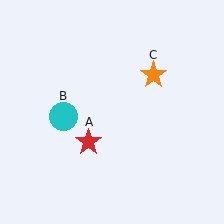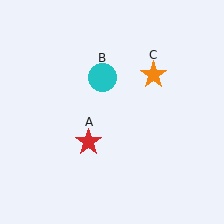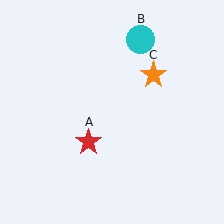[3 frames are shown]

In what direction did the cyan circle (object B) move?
The cyan circle (object B) moved up and to the right.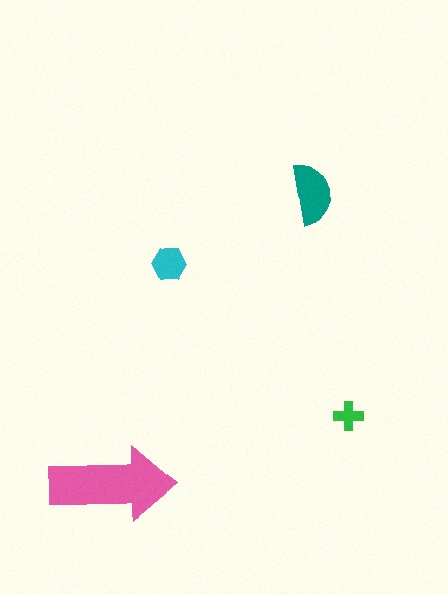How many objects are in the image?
There are 4 objects in the image.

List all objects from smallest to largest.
The green cross, the cyan hexagon, the teal semicircle, the pink arrow.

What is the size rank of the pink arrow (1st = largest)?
1st.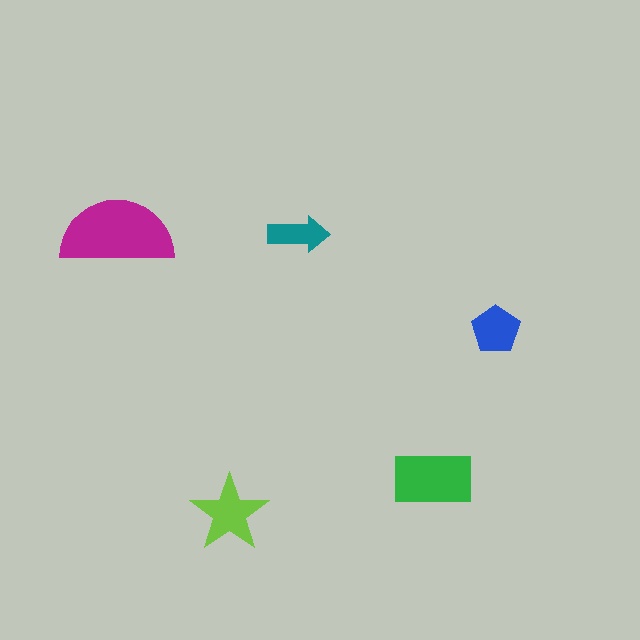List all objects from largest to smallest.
The magenta semicircle, the green rectangle, the lime star, the blue pentagon, the teal arrow.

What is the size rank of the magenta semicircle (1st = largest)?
1st.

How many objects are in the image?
There are 5 objects in the image.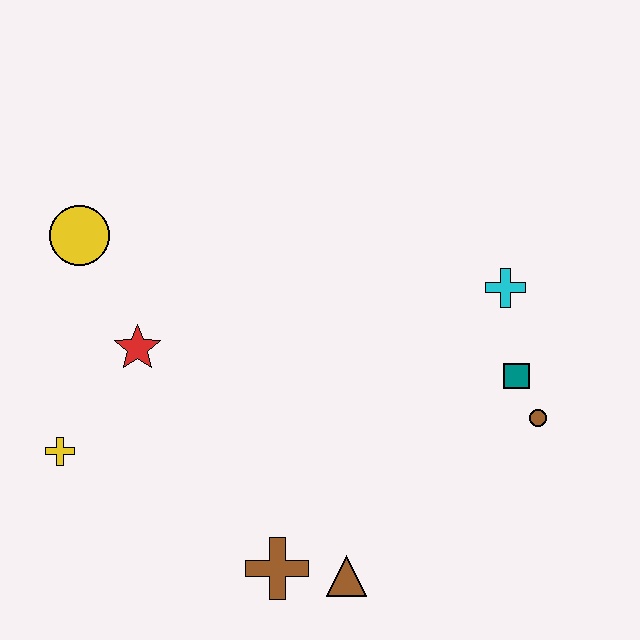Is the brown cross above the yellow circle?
No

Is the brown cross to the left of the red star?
No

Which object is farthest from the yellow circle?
The brown circle is farthest from the yellow circle.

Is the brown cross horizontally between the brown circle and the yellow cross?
Yes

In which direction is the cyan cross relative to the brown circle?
The cyan cross is above the brown circle.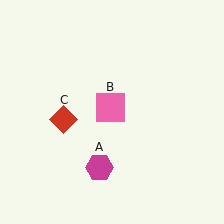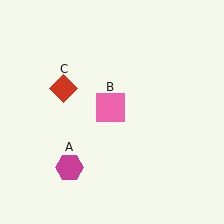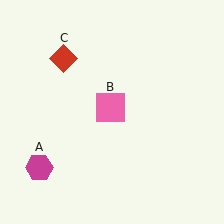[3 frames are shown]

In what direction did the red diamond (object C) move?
The red diamond (object C) moved up.